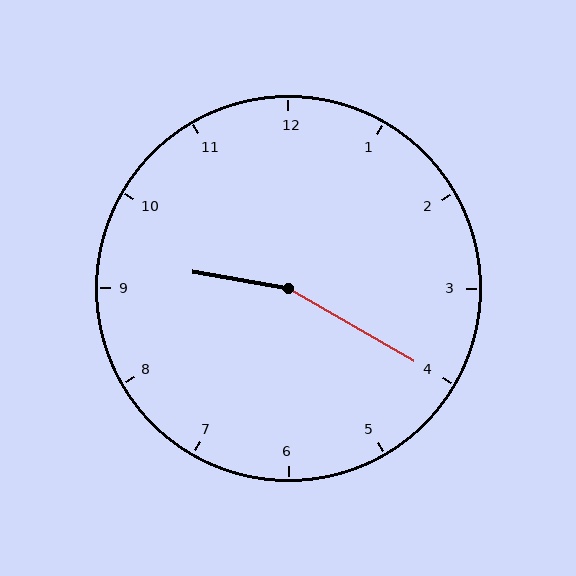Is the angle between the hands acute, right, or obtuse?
It is obtuse.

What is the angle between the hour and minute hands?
Approximately 160 degrees.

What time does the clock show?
9:20.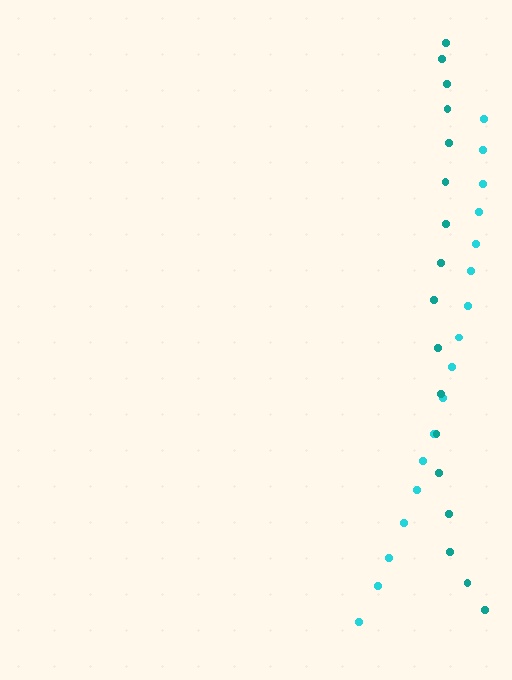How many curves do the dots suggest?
There are 2 distinct paths.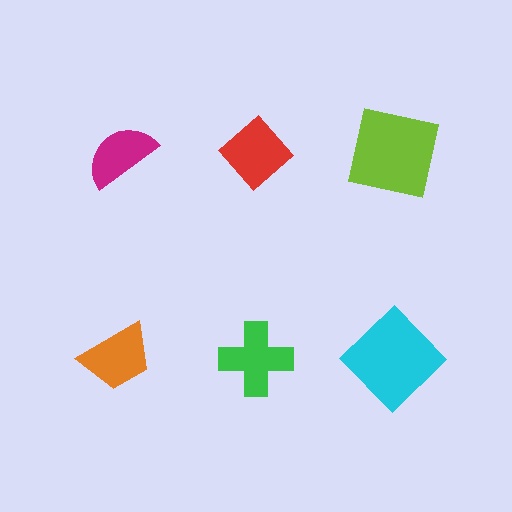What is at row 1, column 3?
A lime square.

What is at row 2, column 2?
A green cross.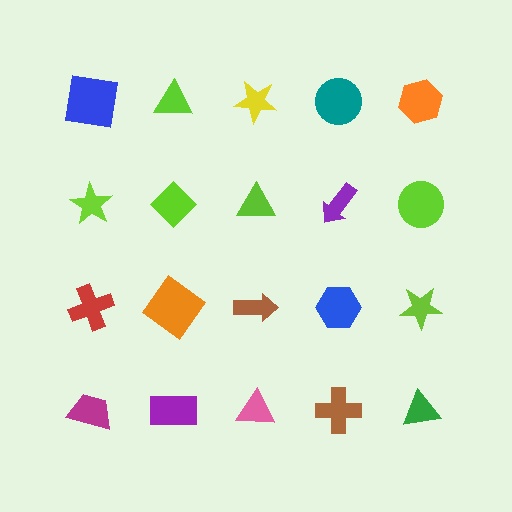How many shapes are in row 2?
5 shapes.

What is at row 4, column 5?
A green triangle.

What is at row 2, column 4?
A purple arrow.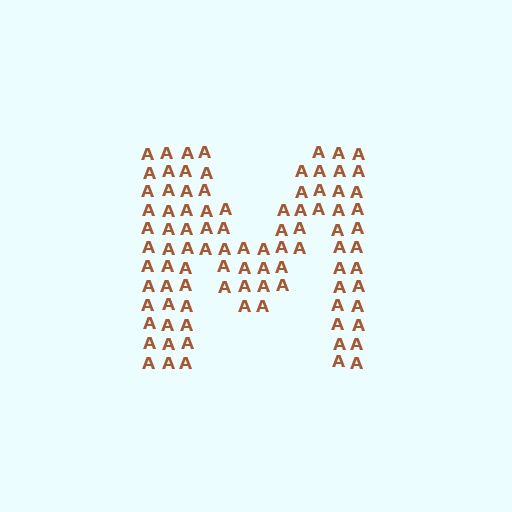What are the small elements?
The small elements are letter A's.